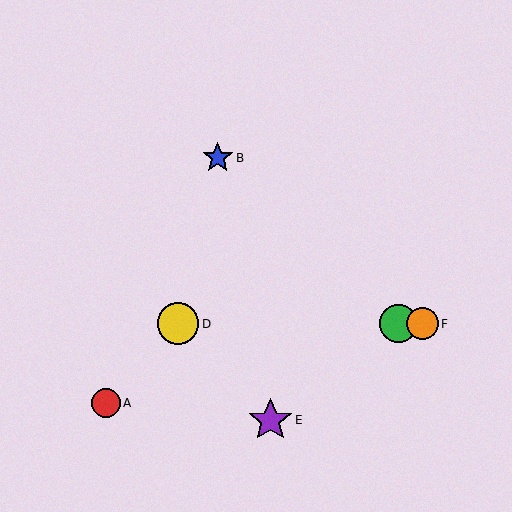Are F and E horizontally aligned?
No, F is at y≈324 and E is at y≈420.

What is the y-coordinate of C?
Object C is at y≈324.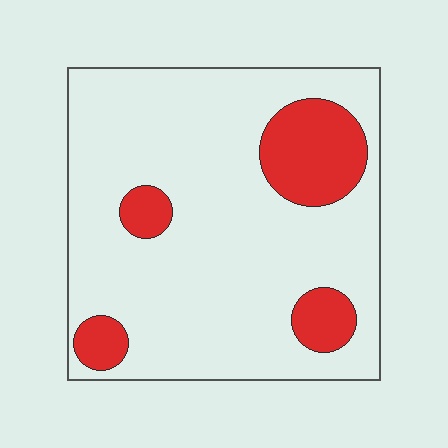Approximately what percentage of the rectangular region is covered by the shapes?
Approximately 20%.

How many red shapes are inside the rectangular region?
4.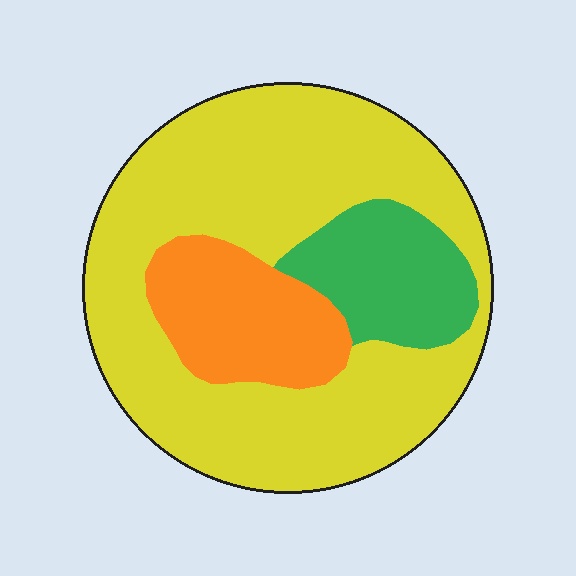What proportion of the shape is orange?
Orange covers roughly 15% of the shape.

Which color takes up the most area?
Yellow, at roughly 70%.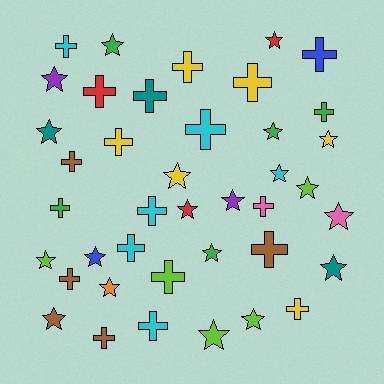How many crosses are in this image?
There are 20 crosses.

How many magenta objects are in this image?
There are no magenta objects.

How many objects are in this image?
There are 40 objects.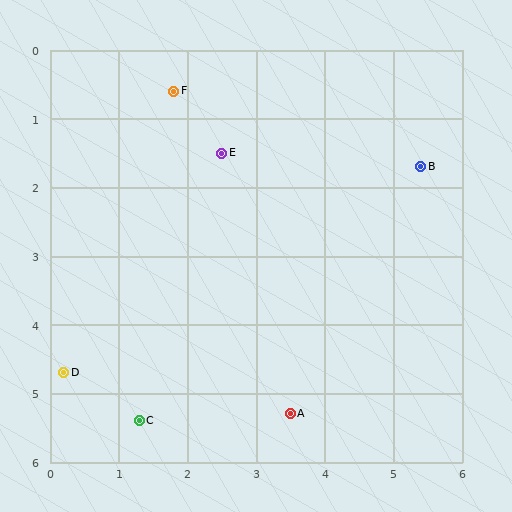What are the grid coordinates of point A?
Point A is at approximately (3.5, 5.3).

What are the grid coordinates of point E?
Point E is at approximately (2.5, 1.5).